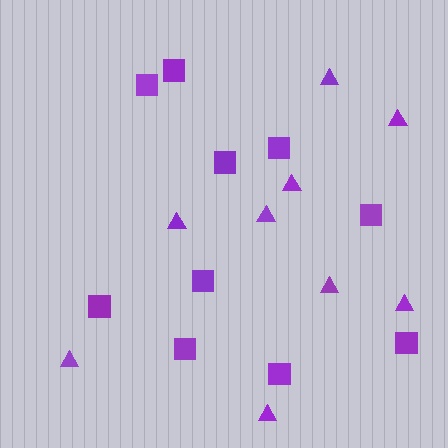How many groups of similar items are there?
There are 2 groups: one group of triangles (9) and one group of squares (10).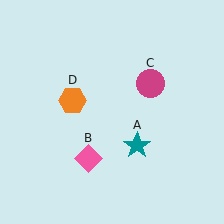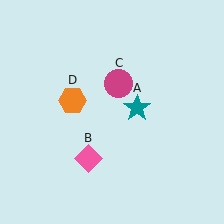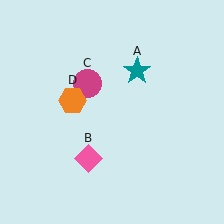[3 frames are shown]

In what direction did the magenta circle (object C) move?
The magenta circle (object C) moved left.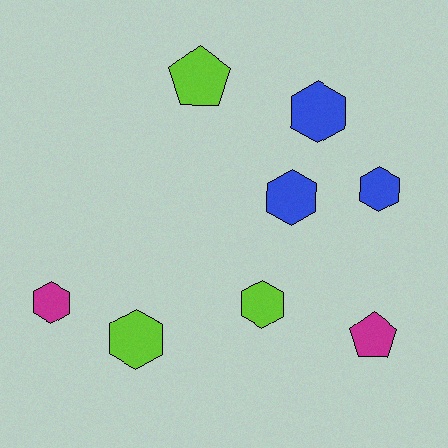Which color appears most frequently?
Blue, with 3 objects.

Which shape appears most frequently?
Hexagon, with 6 objects.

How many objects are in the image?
There are 8 objects.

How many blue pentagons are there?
There are no blue pentagons.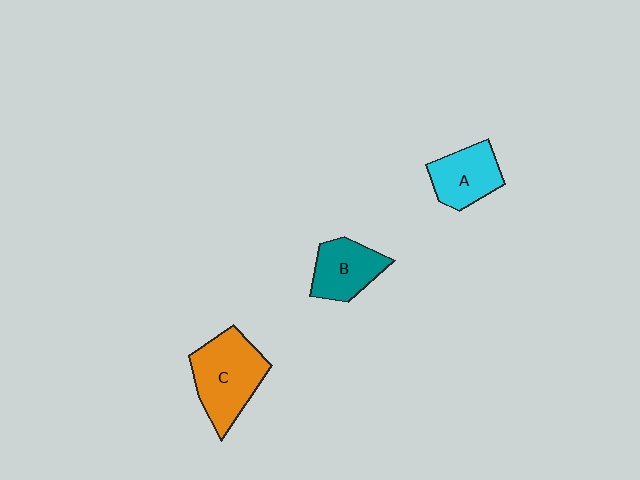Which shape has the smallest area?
Shape B (teal).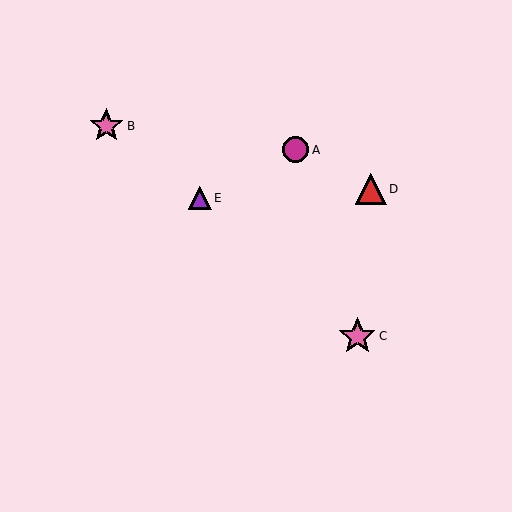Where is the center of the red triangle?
The center of the red triangle is at (371, 189).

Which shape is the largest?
The pink star (labeled C) is the largest.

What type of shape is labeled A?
Shape A is a magenta circle.